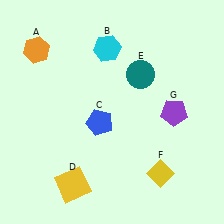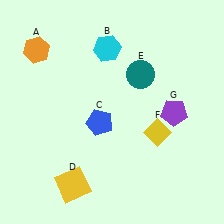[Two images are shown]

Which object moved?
The yellow diamond (F) moved up.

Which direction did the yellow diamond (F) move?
The yellow diamond (F) moved up.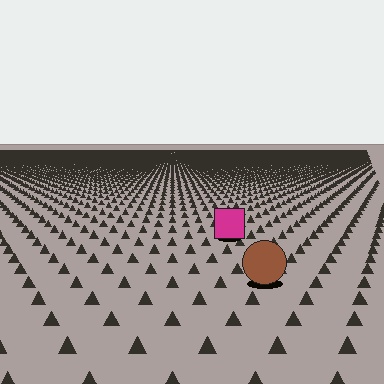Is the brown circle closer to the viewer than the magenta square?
Yes. The brown circle is closer — you can tell from the texture gradient: the ground texture is coarser near it.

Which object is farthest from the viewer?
The magenta square is farthest from the viewer. It appears smaller and the ground texture around it is denser.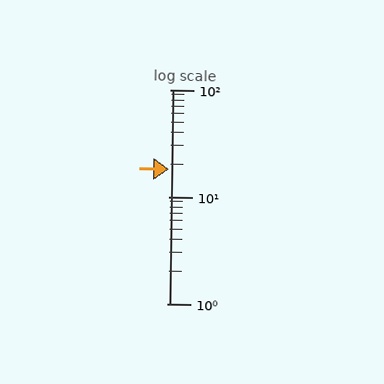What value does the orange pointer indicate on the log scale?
The pointer indicates approximately 18.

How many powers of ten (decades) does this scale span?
The scale spans 2 decades, from 1 to 100.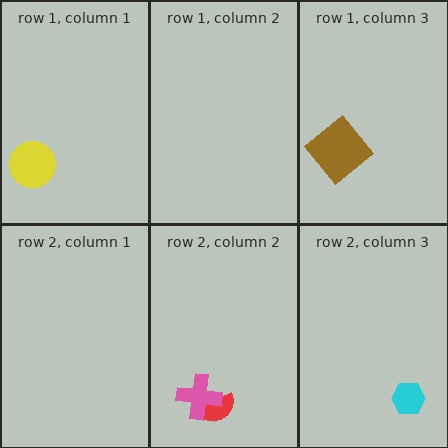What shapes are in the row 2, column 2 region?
The red semicircle, the pink cross.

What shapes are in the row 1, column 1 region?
The yellow circle.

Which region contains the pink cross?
The row 2, column 2 region.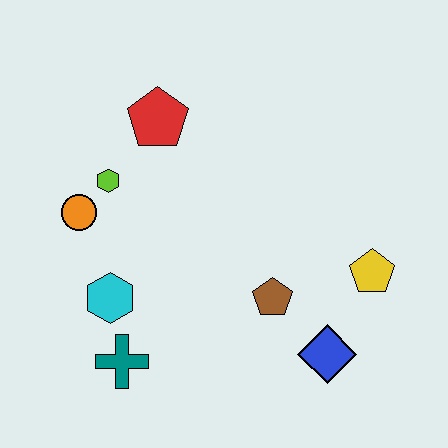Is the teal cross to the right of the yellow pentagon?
No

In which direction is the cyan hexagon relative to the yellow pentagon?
The cyan hexagon is to the left of the yellow pentagon.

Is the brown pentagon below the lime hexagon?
Yes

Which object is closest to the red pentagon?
The lime hexagon is closest to the red pentagon.